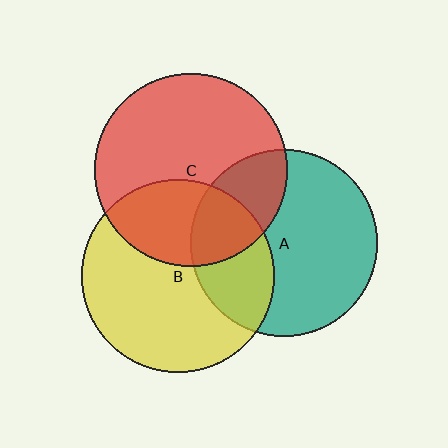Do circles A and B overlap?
Yes.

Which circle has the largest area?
Circle C (red).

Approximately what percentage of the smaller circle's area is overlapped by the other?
Approximately 30%.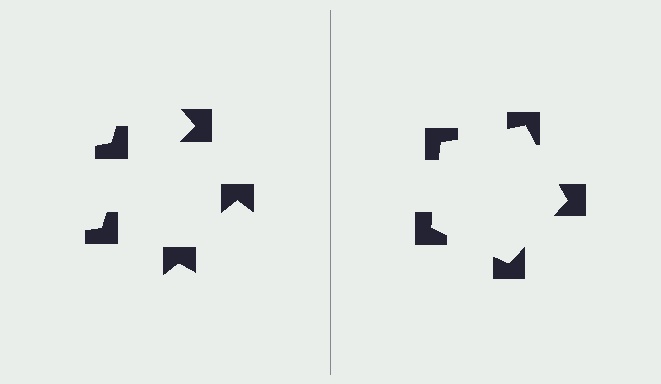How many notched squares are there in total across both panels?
10 — 5 on each side.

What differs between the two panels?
The notched squares are positioned identically on both sides; only the wedge orientations differ. On the right they align to a pentagon; on the left they are misaligned.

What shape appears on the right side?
An illusory pentagon.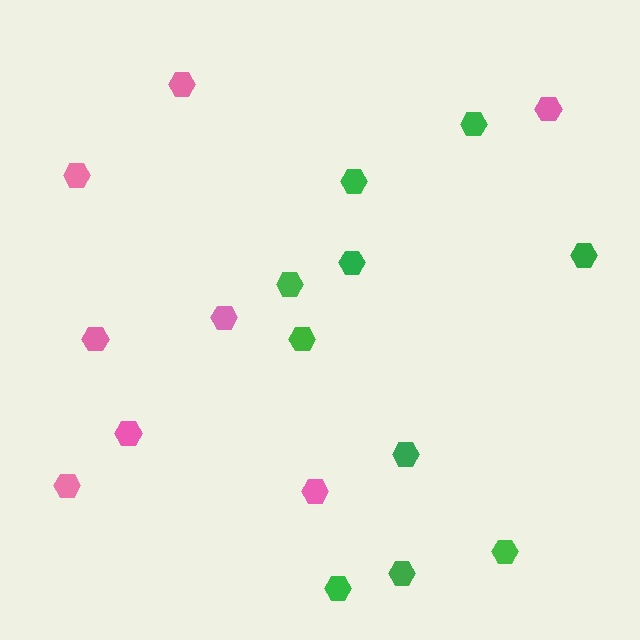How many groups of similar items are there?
There are 2 groups: one group of green hexagons (10) and one group of pink hexagons (8).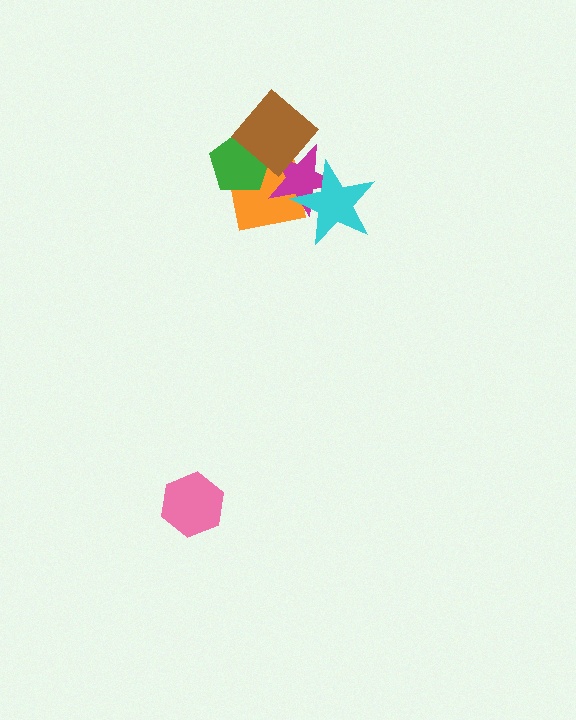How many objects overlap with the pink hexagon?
0 objects overlap with the pink hexagon.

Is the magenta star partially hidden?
Yes, it is partially covered by another shape.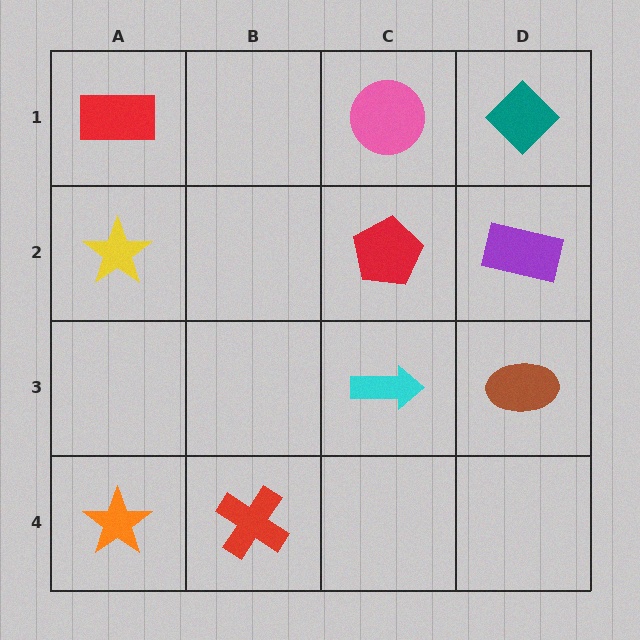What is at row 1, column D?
A teal diamond.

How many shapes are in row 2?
3 shapes.